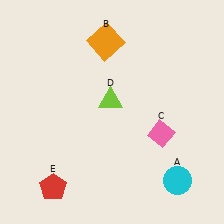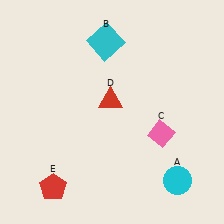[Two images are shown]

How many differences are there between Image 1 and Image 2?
There are 2 differences between the two images.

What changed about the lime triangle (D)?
In Image 1, D is lime. In Image 2, it changed to red.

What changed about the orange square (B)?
In Image 1, B is orange. In Image 2, it changed to cyan.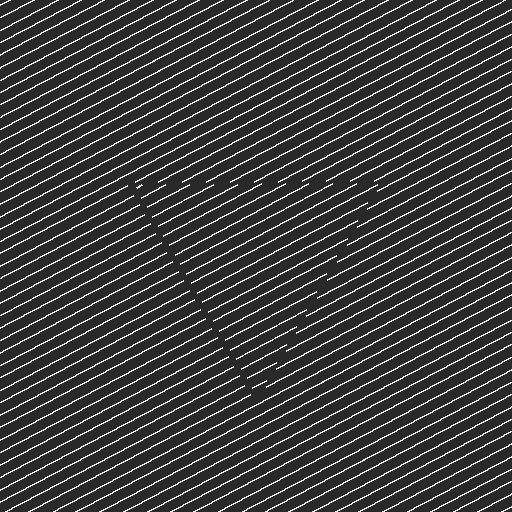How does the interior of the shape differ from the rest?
The interior of the shape contains the same grating, shifted by half a period — the contour is defined by the phase discontinuity where line-ends from the inner and outer gratings abut.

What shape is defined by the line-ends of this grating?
An illusory triangle. The interior of the shape contains the same grating, shifted by half a period — the contour is defined by the phase discontinuity where line-ends from the inner and outer gratings abut.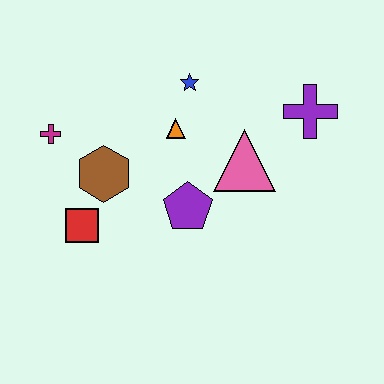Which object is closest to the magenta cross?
The brown hexagon is closest to the magenta cross.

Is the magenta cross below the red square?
No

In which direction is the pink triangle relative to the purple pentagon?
The pink triangle is to the right of the purple pentagon.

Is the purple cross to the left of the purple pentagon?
No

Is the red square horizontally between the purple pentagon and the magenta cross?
Yes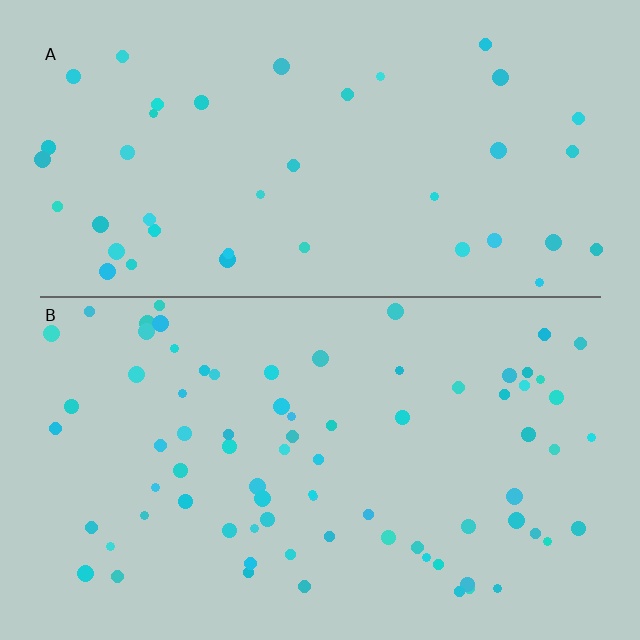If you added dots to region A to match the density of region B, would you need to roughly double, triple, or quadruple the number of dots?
Approximately double.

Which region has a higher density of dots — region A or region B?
B (the bottom).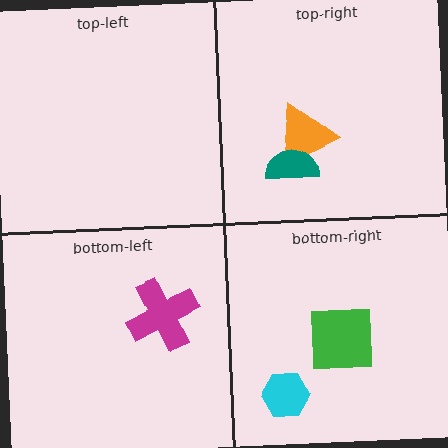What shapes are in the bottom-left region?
The magenta cross.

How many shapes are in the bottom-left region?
1.